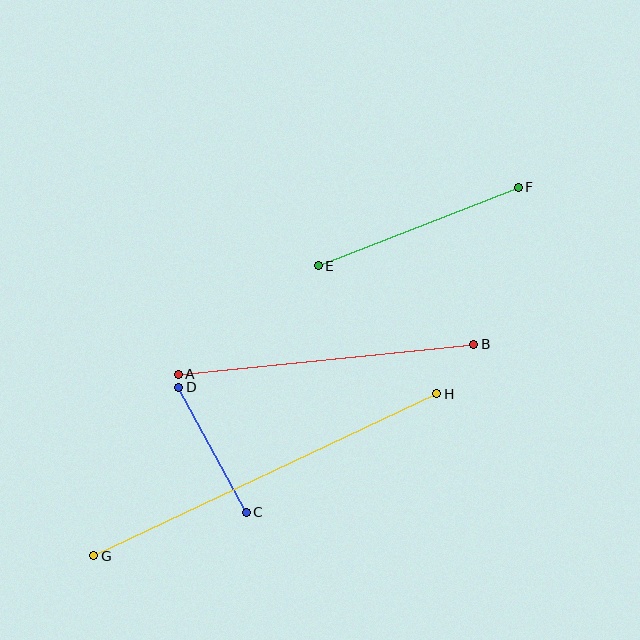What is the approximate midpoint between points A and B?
The midpoint is at approximately (326, 359) pixels.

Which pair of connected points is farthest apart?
Points G and H are farthest apart.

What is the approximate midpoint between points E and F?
The midpoint is at approximately (418, 227) pixels.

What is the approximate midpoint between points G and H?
The midpoint is at approximately (265, 475) pixels.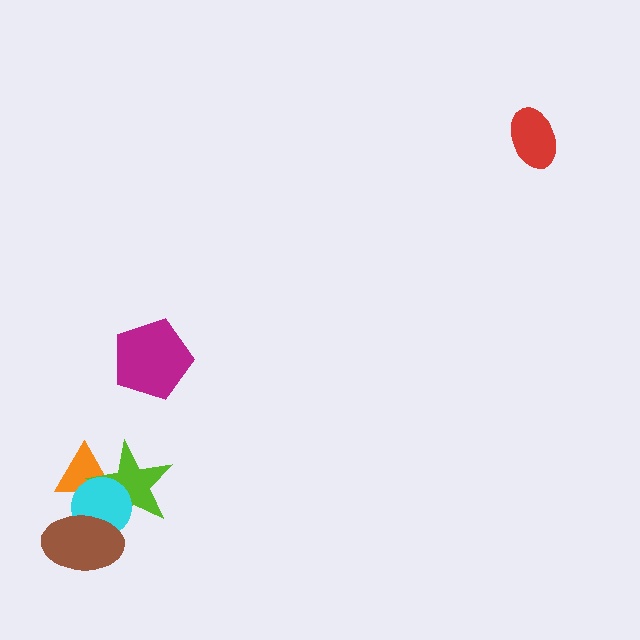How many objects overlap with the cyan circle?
3 objects overlap with the cyan circle.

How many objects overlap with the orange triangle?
3 objects overlap with the orange triangle.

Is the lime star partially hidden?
Yes, it is partially covered by another shape.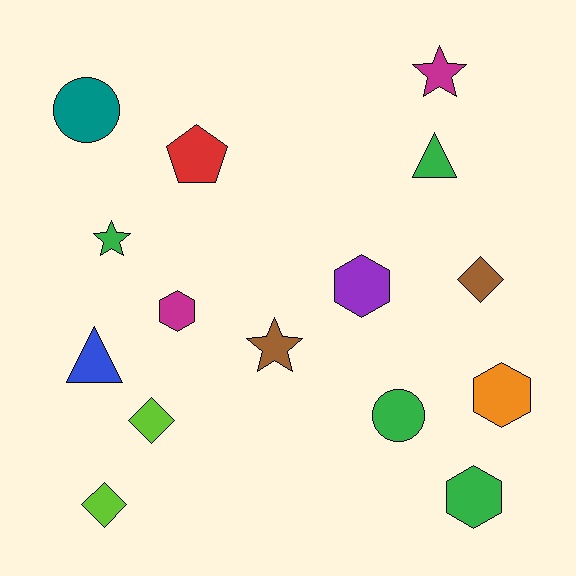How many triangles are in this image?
There are 2 triangles.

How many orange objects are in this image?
There is 1 orange object.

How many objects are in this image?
There are 15 objects.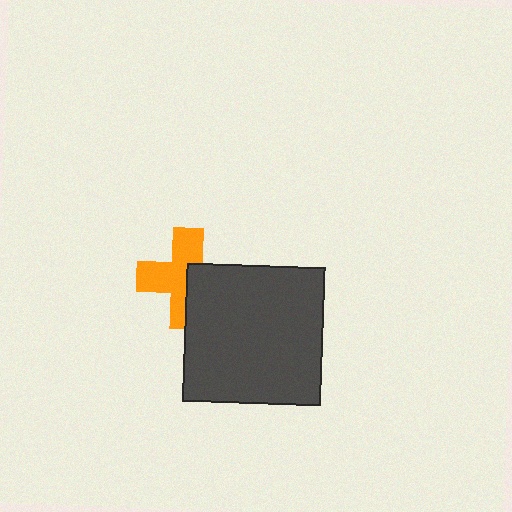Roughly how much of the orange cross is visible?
About half of it is visible (roughly 61%).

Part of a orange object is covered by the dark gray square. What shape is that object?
It is a cross.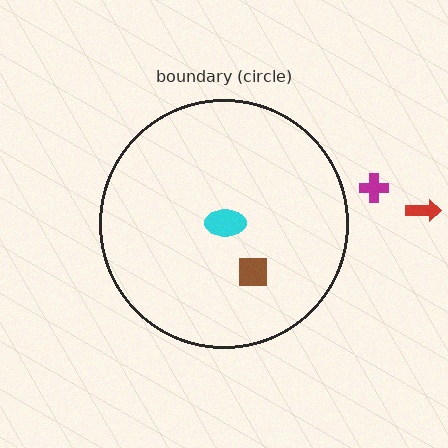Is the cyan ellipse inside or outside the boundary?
Inside.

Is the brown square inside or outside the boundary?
Inside.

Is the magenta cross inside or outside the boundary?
Outside.